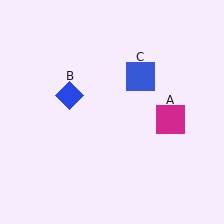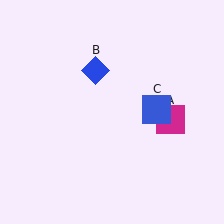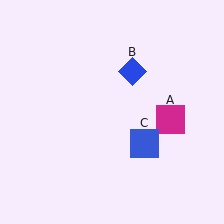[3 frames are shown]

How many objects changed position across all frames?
2 objects changed position: blue diamond (object B), blue square (object C).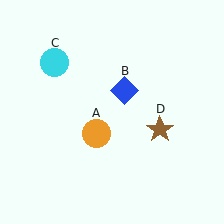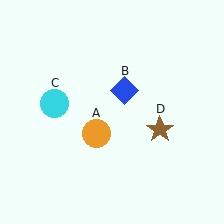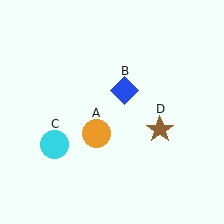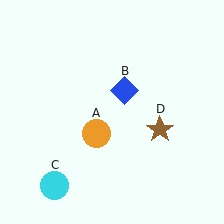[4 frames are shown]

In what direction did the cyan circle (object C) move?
The cyan circle (object C) moved down.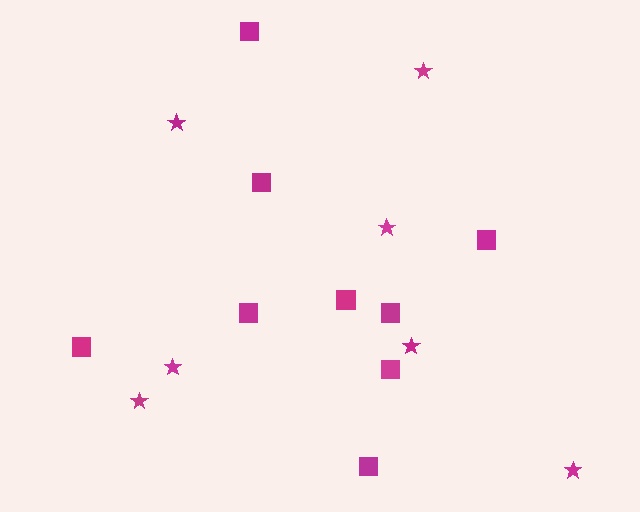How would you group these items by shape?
There are 2 groups: one group of stars (7) and one group of squares (9).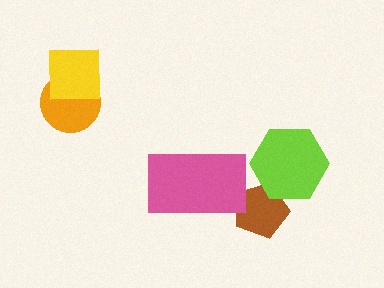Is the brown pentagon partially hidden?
Yes, it is partially covered by another shape.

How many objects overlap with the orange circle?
1 object overlaps with the orange circle.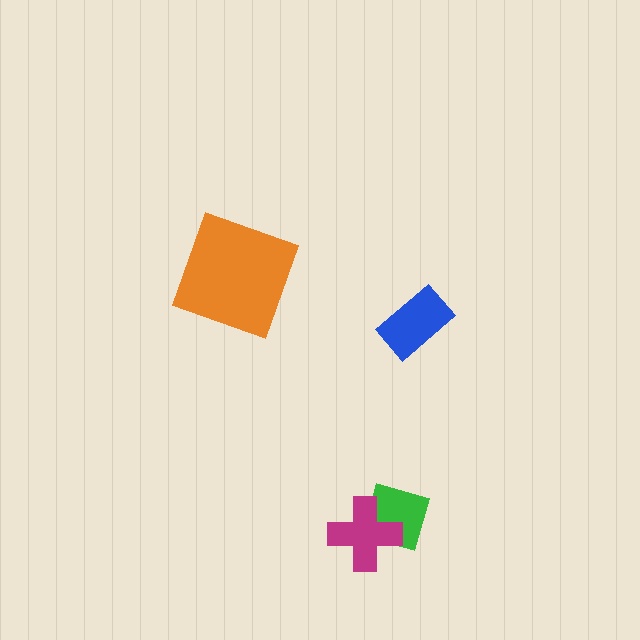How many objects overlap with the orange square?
0 objects overlap with the orange square.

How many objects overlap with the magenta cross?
1 object overlaps with the magenta cross.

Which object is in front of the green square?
The magenta cross is in front of the green square.